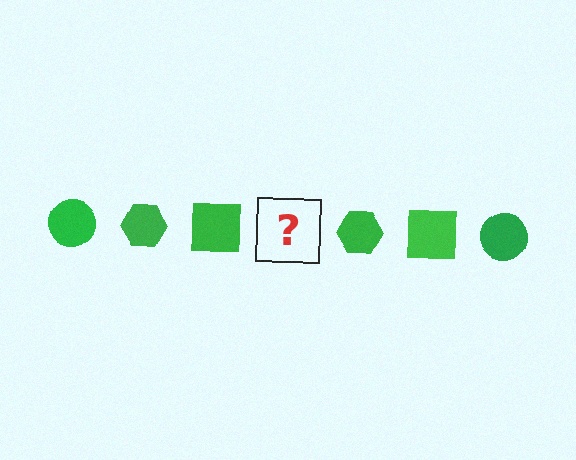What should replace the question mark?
The question mark should be replaced with a green circle.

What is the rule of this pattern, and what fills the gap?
The rule is that the pattern cycles through circle, hexagon, square shapes in green. The gap should be filled with a green circle.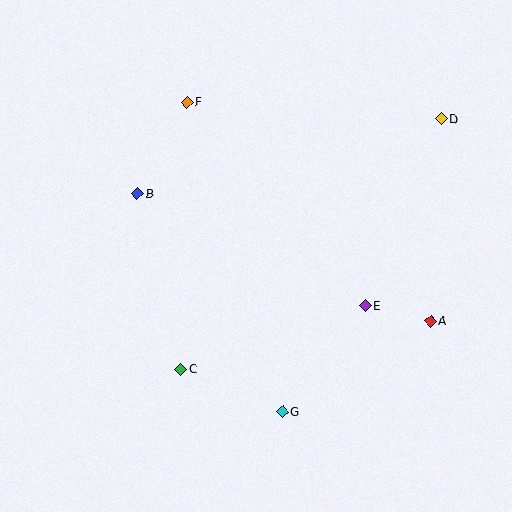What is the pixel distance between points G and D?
The distance between G and D is 333 pixels.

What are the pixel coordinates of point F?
Point F is at (187, 102).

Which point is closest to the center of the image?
Point E at (365, 306) is closest to the center.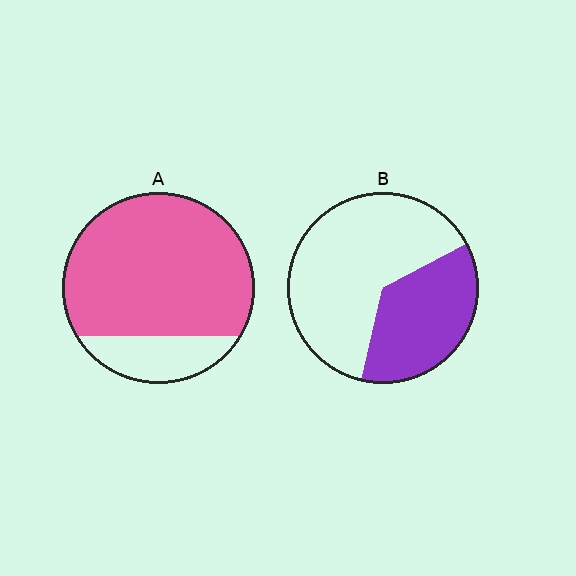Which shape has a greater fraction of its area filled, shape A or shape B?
Shape A.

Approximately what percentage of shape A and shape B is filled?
A is approximately 80% and B is approximately 35%.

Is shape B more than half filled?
No.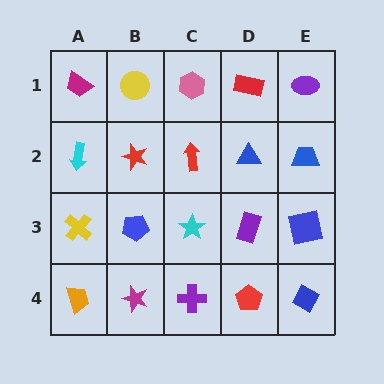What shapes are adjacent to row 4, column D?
A purple rectangle (row 3, column D), a purple cross (row 4, column C), a blue diamond (row 4, column E).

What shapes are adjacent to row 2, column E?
A purple ellipse (row 1, column E), a blue square (row 3, column E), a blue triangle (row 2, column D).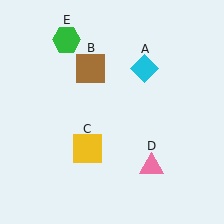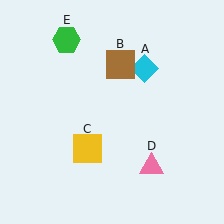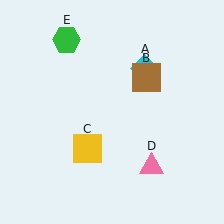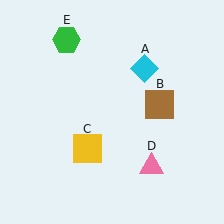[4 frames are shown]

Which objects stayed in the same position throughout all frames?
Cyan diamond (object A) and yellow square (object C) and pink triangle (object D) and green hexagon (object E) remained stationary.